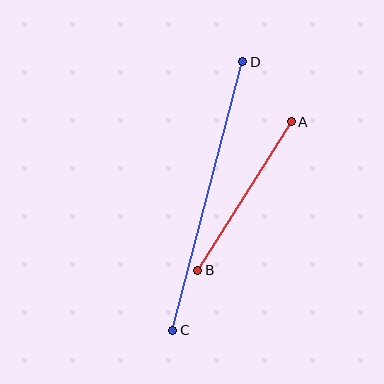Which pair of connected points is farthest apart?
Points C and D are farthest apart.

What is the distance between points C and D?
The distance is approximately 278 pixels.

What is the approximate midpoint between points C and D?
The midpoint is at approximately (208, 196) pixels.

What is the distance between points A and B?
The distance is approximately 176 pixels.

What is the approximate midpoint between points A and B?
The midpoint is at approximately (245, 196) pixels.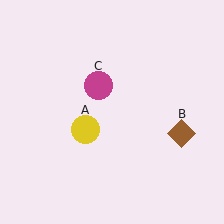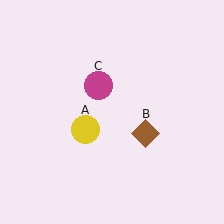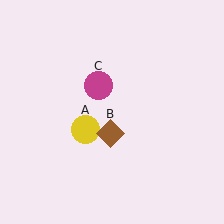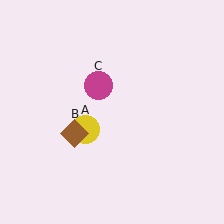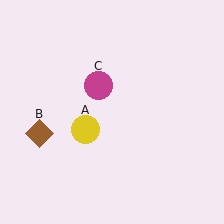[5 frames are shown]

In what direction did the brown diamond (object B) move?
The brown diamond (object B) moved left.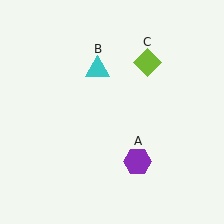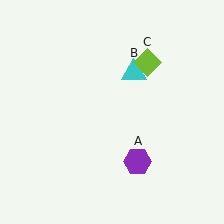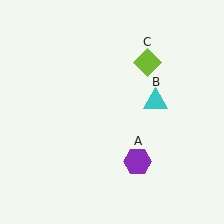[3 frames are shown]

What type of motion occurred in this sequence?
The cyan triangle (object B) rotated clockwise around the center of the scene.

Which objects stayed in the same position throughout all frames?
Purple hexagon (object A) and lime diamond (object C) remained stationary.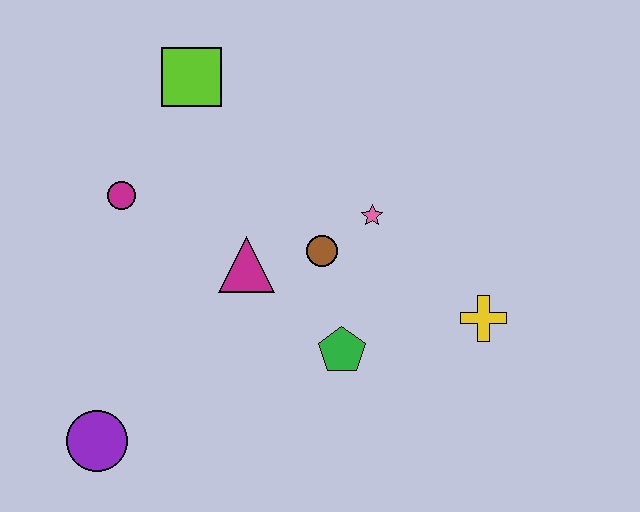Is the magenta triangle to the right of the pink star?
No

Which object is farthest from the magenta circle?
The yellow cross is farthest from the magenta circle.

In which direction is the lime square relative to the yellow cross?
The lime square is to the left of the yellow cross.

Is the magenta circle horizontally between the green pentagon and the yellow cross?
No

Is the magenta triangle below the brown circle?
Yes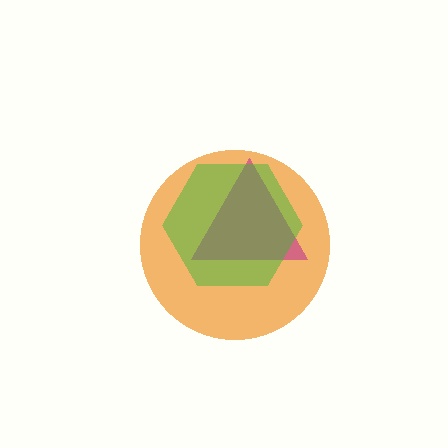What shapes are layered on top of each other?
The layered shapes are: an orange circle, a magenta triangle, a green hexagon.